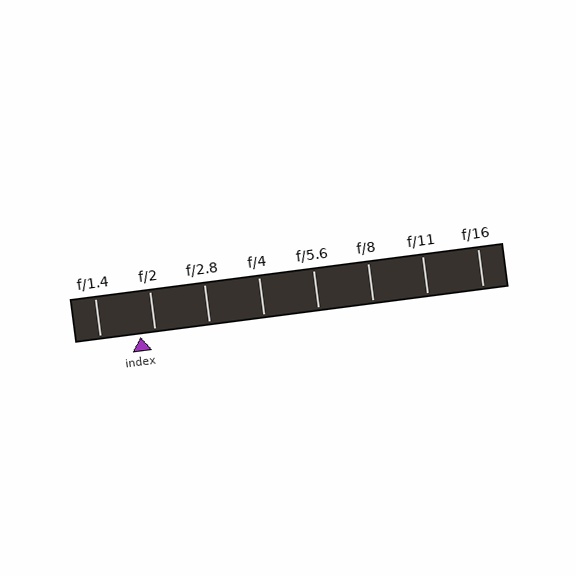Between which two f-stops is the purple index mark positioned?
The index mark is between f/1.4 and f/2.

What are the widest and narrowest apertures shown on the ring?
The widest aperture shown is f/1.4 and the narrowest is f/16.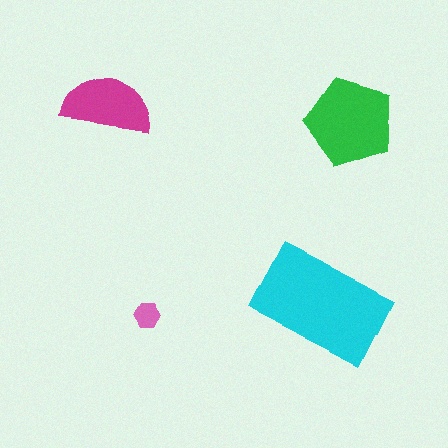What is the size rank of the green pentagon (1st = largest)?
2nd.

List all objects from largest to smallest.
The cyan rectangle, the green pentagon, the magenta semicircle, the pink hexagon.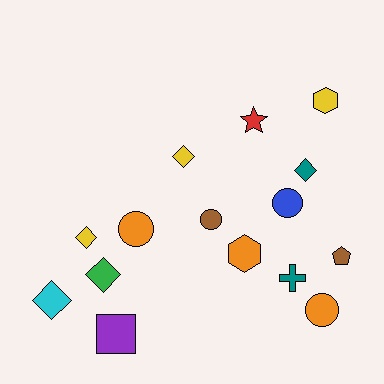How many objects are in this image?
There are 15 objects.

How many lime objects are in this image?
There are no lime objects.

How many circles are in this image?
There are 4 circles.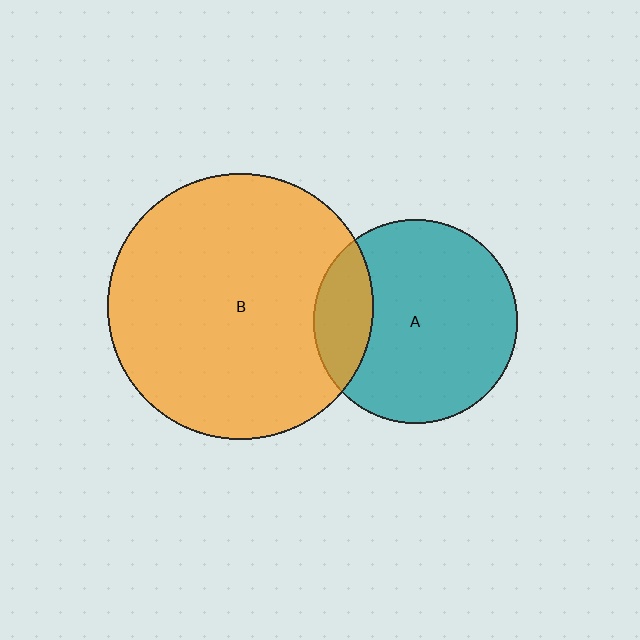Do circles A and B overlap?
Yes.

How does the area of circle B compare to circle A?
Approximately 1.7 times.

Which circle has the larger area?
Circle B (orange).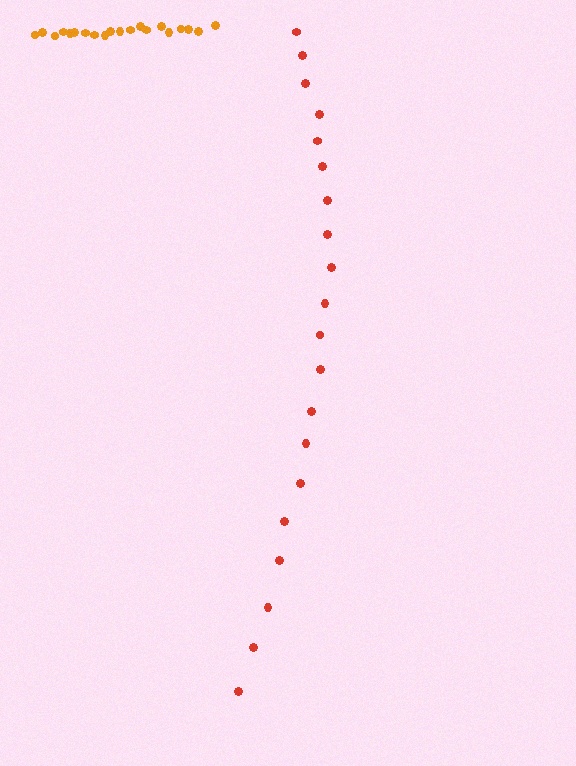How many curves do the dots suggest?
There are 2 distinct paths.